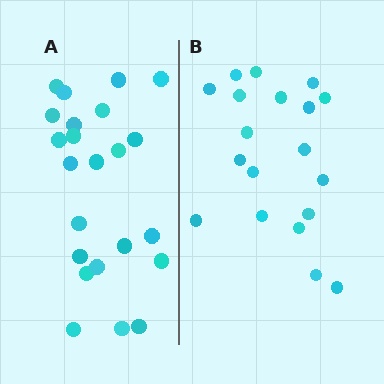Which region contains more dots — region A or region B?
Region A (the left region) has more dots.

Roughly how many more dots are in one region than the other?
Region A has about 4 more dots than region B.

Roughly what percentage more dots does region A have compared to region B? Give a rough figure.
About 20% more.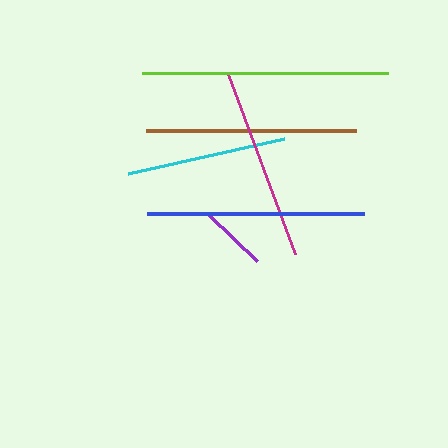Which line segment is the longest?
The lime line is the longest at approximately 246 pixels.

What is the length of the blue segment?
The blue segment is approximately 217 pixels long.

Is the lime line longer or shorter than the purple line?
The lime line is longer than the purple line.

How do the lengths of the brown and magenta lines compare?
The brown and magenta lines are approximately the same length.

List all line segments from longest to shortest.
From longest to shortest: lime, blue, brown, magenta, cyan, purple.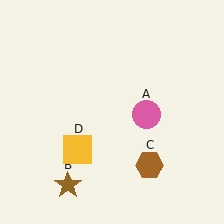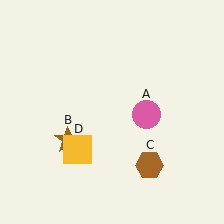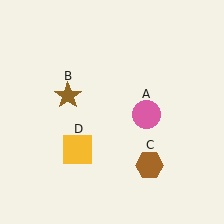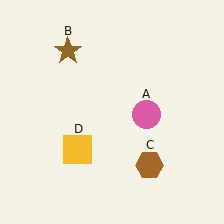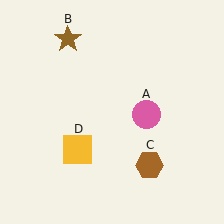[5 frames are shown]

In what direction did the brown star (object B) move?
The brown star (object B) moved up.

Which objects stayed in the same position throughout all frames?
Pink circle (object A) and brown hexagon (object C) and yellow square (object D) remained stationary.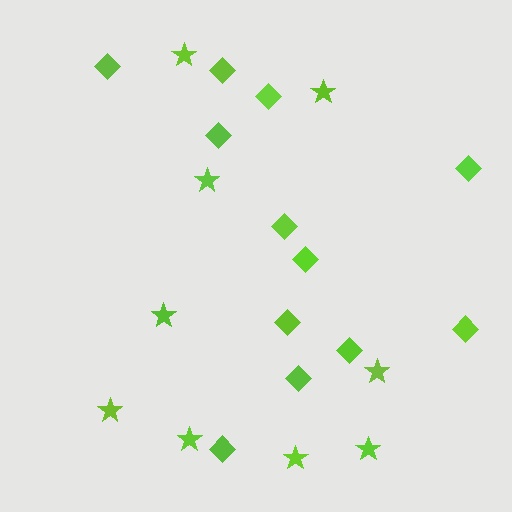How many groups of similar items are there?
There are 2 groups: one group of stars (9) and one group of diamonds (12).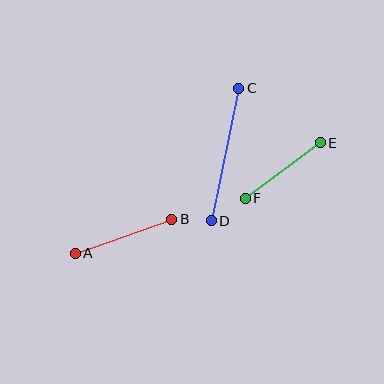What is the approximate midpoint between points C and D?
The midpoint is at approximately (225, 154) pixels.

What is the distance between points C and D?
The distance is approximately 136 pixels.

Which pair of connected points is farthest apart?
Points C and D are farthest apart.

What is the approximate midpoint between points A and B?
The midpoint is at approximately (123, 236) pixels.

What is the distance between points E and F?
The distance is approximately 94 pixels.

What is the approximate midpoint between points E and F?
The midpoint is at approximately (283, 171) pixels.